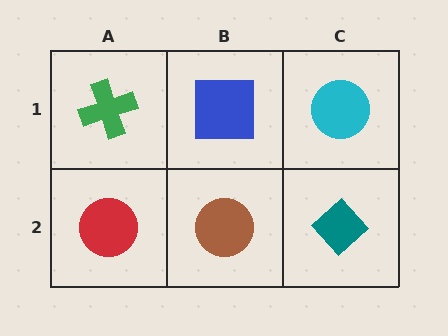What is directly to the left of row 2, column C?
A brown circle.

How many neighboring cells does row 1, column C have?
2.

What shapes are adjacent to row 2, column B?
A blue square (row 1, column B), a red circle (row 2, column A), a teal diamond (row 2, column C).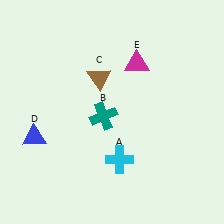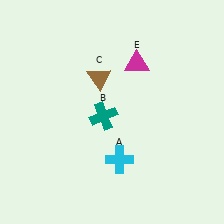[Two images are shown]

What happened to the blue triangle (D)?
The blue triangle (D) was removed in Image 2. It was in the bottom-left area of Image 1.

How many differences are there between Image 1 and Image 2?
There is 1 difference between the two images.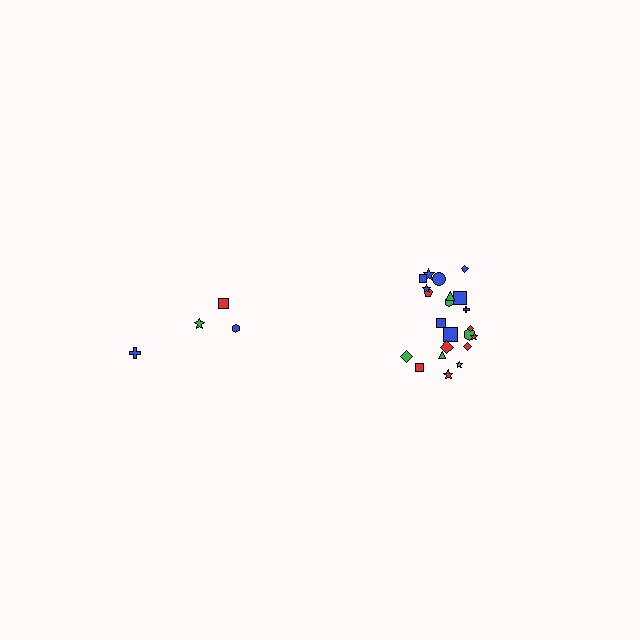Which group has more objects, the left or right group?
The right group.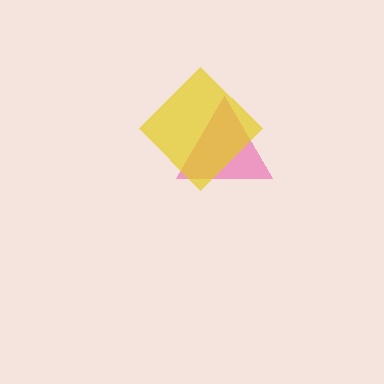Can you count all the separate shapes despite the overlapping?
Yes, there are 2 separate shapes.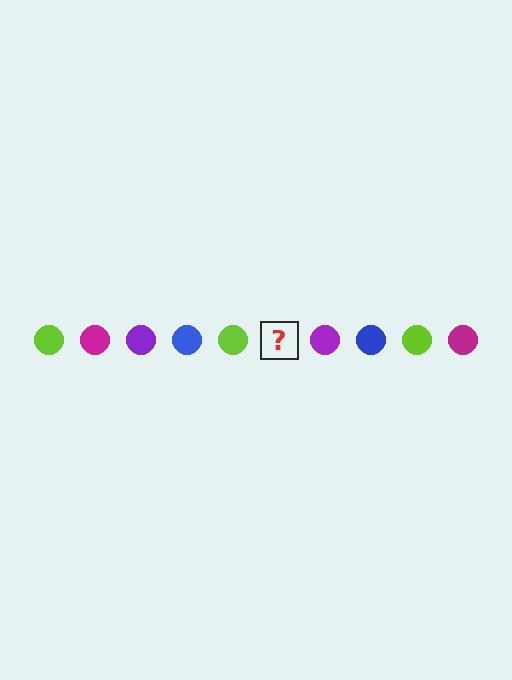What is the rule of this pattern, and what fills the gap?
The rule is that the pattern cycles through lime, magenta, purple, blue circles. The gap should be filled with a magenta circle.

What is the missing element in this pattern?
The missing element is a magenta circle.